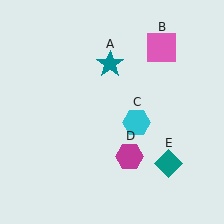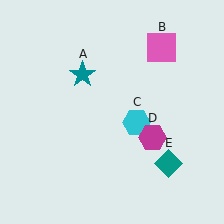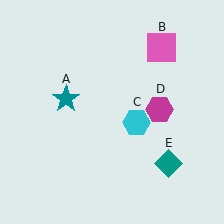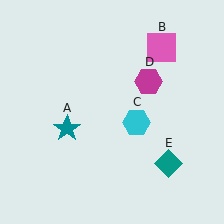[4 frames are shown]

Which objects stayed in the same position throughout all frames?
Pink square (object B) and cyan hexagon (object C) and teal diamond (object E) remained stationary.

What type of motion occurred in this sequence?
The teal star (object A), magenta hexagon (object D) rotated counterclockwise around the center of the scene.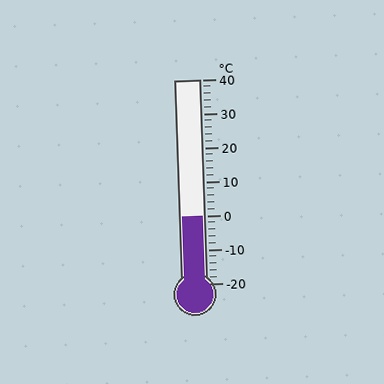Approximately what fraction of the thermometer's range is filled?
The thermometer is filled to approximately 35% of its range.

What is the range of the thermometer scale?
The thermometer scale ranges from -20°C to 40°C.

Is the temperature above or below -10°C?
The temperature is above -10°C.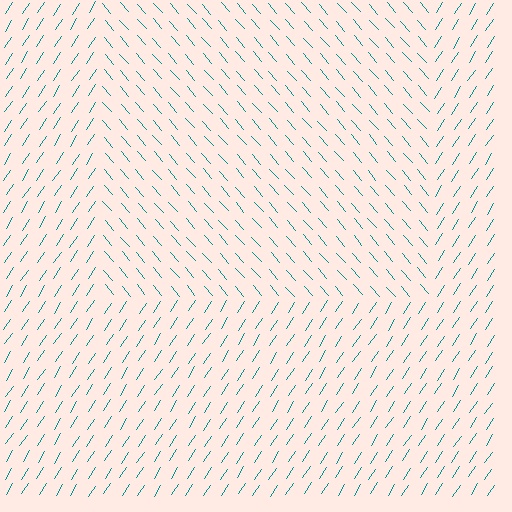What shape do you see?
I see a rectangle.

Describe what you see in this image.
The image is filled with small teal line segments. A rectangle region in the image has lines oriented differently from the surrounding lines, creating a visible texture boundary.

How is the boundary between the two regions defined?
The boundary is defined purely by a change in line orientation (approximately 74 degrees difference). All lines are the same color and thickness.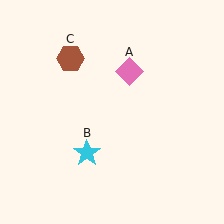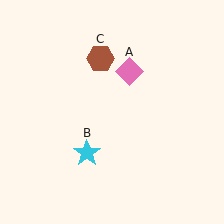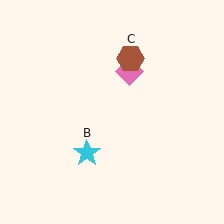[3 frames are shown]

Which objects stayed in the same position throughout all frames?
Pink diamond (object A) and cyan star (object B) remained stationary.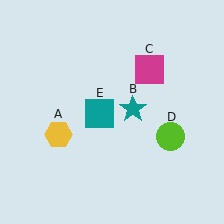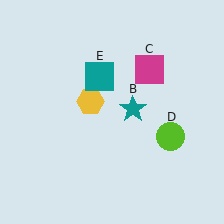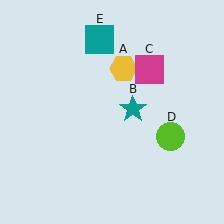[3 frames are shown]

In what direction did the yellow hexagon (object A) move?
The yellow hexagon (object A) moved up and to the right.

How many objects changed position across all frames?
2 objects changed position: yellow hexagon (object A), teal square (object E).